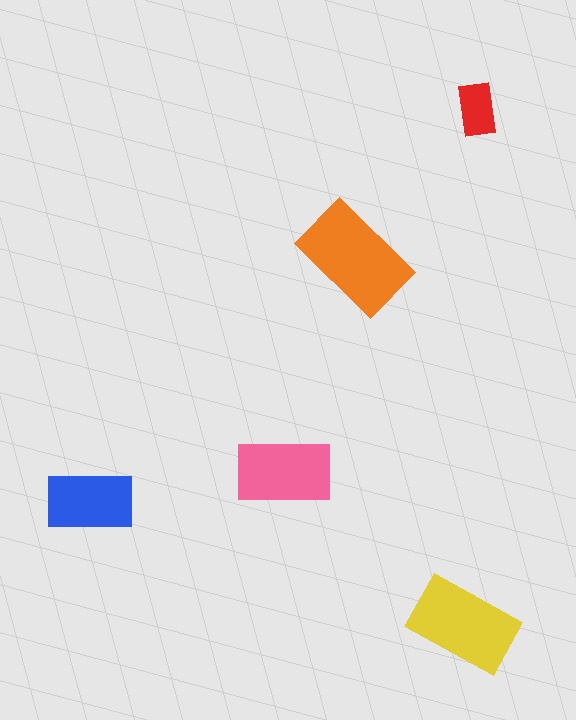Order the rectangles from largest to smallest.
the orange one, the yellow one, the pink one, the blue one, the red one.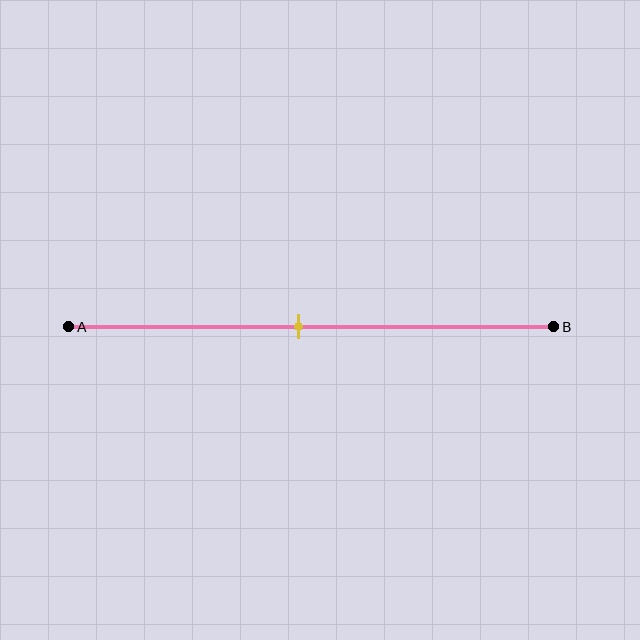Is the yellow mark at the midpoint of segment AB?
Yes, the mark is approximately at the midpoint.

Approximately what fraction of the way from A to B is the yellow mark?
The yellow mark is approximately 50% of the way from A to B.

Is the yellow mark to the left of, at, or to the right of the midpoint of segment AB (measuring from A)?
The yellow mark is approximately at the midpoint of segment AB.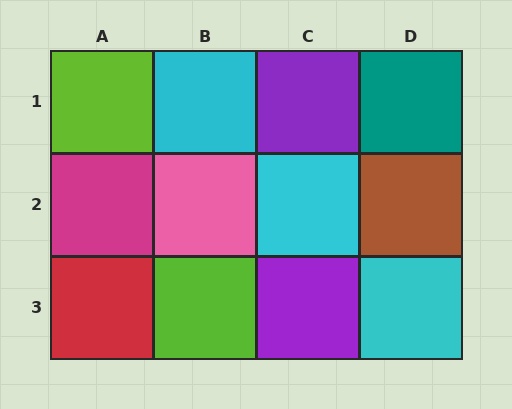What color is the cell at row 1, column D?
Teal.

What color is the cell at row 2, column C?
Cyan.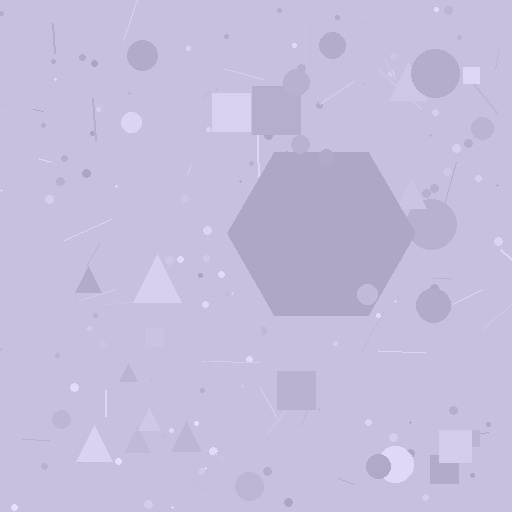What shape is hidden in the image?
A hexagon is hidden in the image.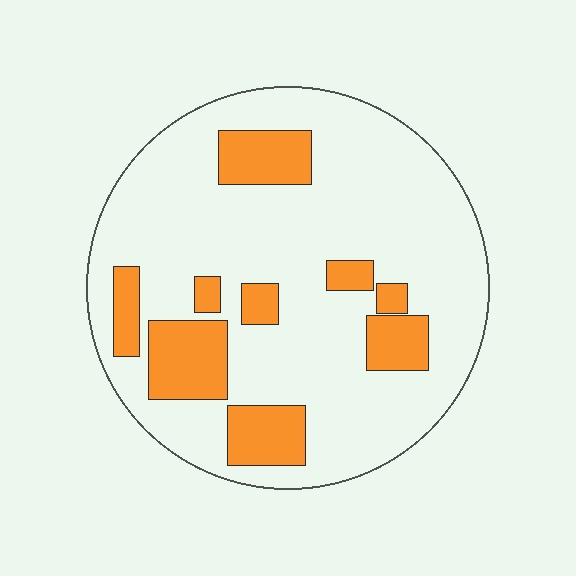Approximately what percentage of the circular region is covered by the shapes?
Approximately 20%.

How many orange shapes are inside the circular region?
9.